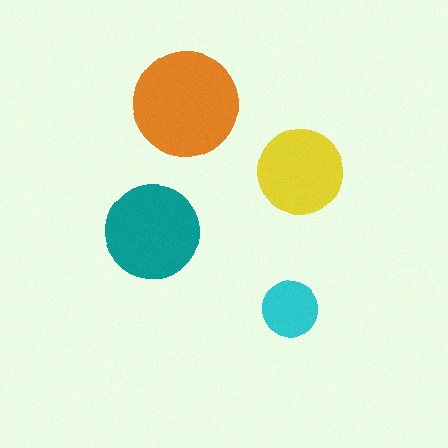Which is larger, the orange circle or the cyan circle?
The orange one.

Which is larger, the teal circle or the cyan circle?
The teal one.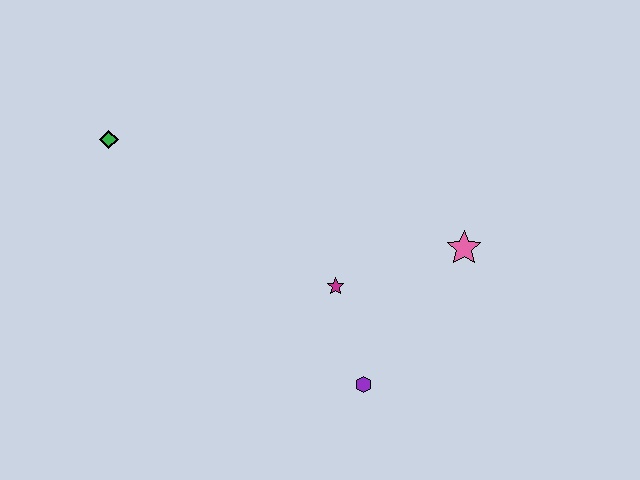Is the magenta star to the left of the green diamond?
No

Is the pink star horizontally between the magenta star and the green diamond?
No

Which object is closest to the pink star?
The magenta star is closest to the pink star.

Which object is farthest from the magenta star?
The green diamond is farthest from the magenta star.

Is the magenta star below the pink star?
Yes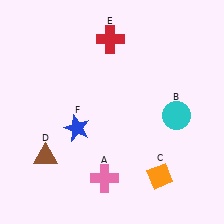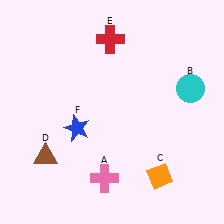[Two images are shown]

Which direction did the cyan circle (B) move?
The cyan circle (B) moved up.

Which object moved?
The cyan circle (B) moved up.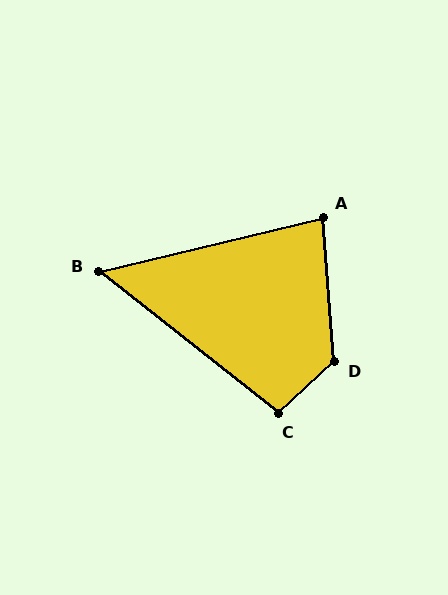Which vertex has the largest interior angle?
D, at approximately 128 degrees.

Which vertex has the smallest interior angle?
B, at approximately 52 degrees.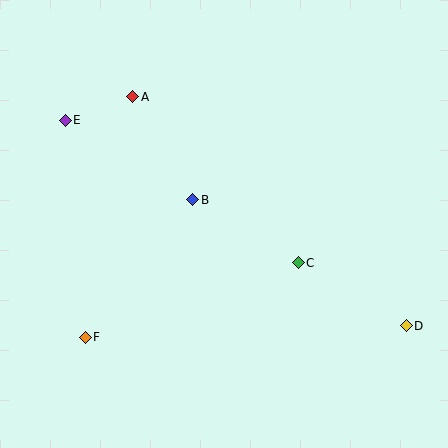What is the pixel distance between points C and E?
The distance between C and E is 273 pixels.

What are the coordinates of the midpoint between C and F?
The midpoint between C and F is at (192, 300).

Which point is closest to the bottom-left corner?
Point F is closest to the bottom-left corner.